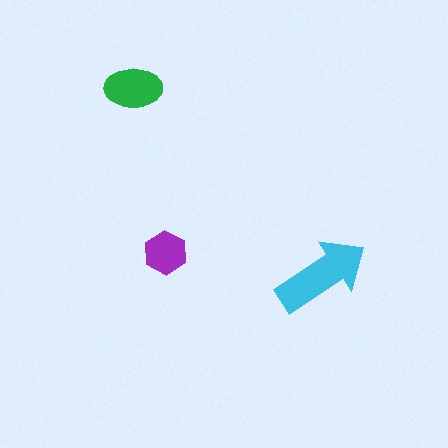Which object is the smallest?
The purple hexagon.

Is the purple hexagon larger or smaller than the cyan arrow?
Smaller.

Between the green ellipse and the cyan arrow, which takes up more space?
The cyan arrow.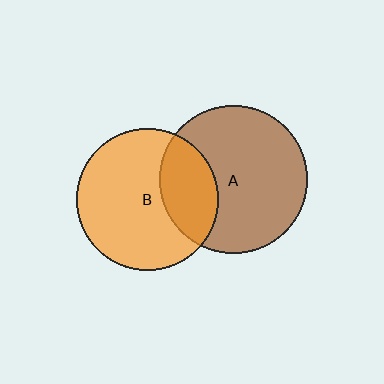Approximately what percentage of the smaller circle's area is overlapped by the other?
Approximately 30%.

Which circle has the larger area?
Circle A (brown).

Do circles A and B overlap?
Yes.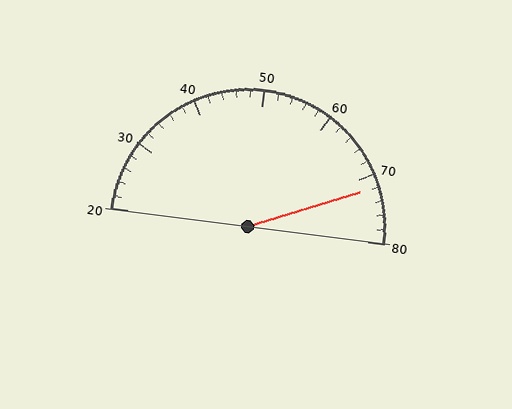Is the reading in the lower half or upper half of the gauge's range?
The reading is in the upper half of the range (20 to 80).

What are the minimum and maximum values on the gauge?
The gauge ranges from 20 to 80.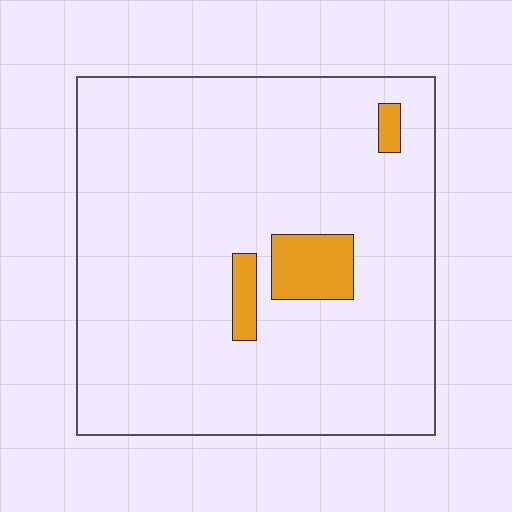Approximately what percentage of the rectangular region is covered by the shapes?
Approximately 5%.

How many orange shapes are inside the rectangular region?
3.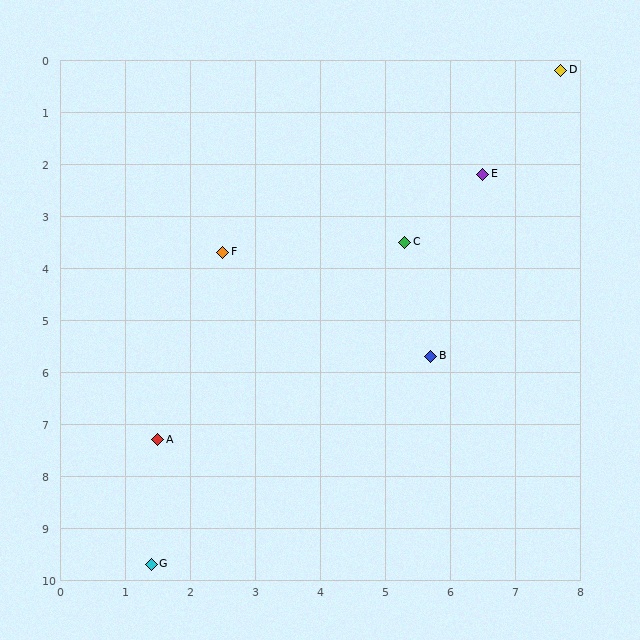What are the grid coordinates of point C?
Point C is at approximately (5.3, 3.5).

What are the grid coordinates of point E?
Point E is at approximately (6.5, 2.2).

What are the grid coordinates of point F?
Point F is at approximately (2.5, 3.7).